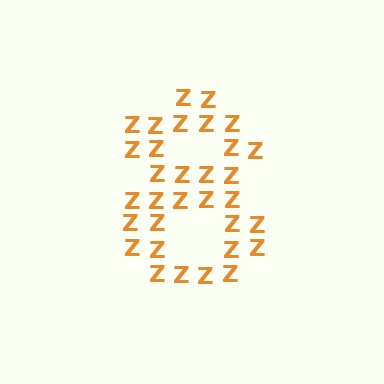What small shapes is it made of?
It is made of small letter Z's.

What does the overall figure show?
The overall figure shows the digit 8.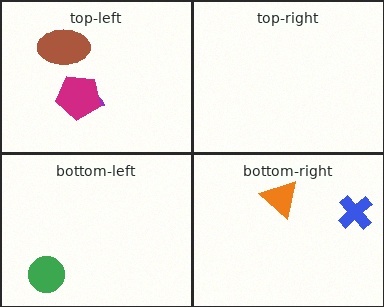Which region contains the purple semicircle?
The top-left region.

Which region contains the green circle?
The bottom-left region.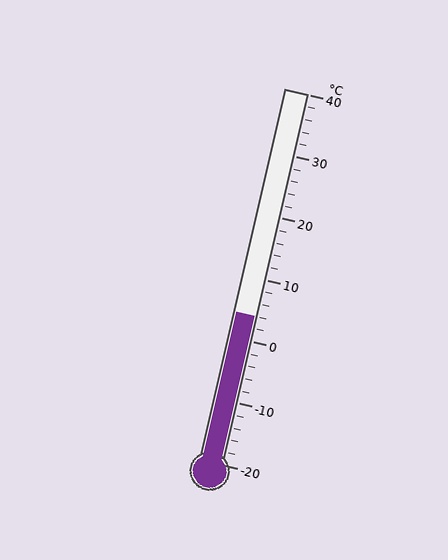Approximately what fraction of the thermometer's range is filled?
The thermometer is filled to approximately 40% of its range.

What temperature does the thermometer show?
The thermometer shows approximately 4°C.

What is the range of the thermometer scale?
The thermometer scale ranges from -20°C to 40°C.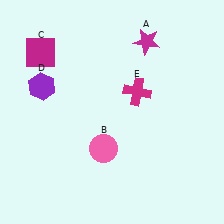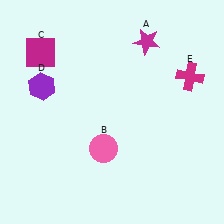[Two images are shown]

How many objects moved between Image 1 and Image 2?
1 object moved between the two images.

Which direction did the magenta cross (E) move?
The magenta cross (E) moved right.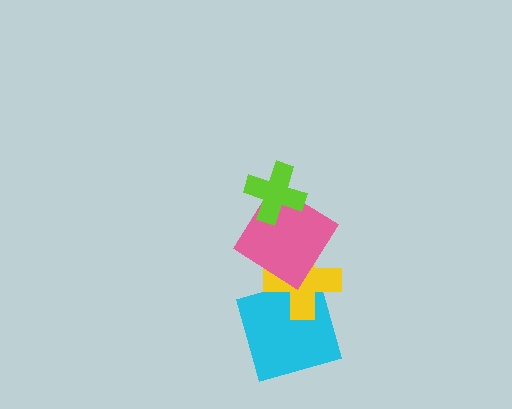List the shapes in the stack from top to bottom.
From top to bottom: the lime cross, the pink diamond, the yellow cross, the cyan square.